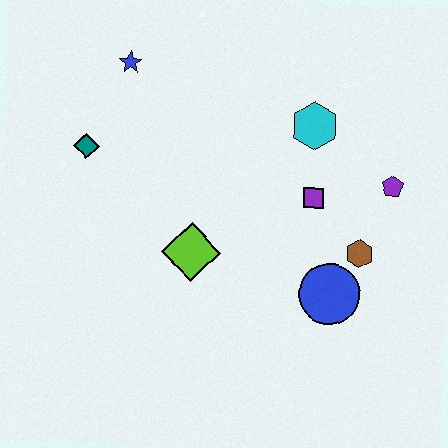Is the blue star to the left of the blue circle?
Yes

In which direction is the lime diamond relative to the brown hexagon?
The lime diamond is to the left of the brown hexagon.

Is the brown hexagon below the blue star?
Yes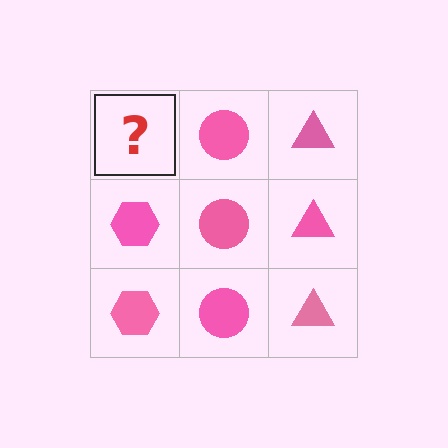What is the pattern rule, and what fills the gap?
The rule is that each column has a consistent shape. The gap should be filled with a pink hexagon.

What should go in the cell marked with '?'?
The missing cell should contain a pink hexagon.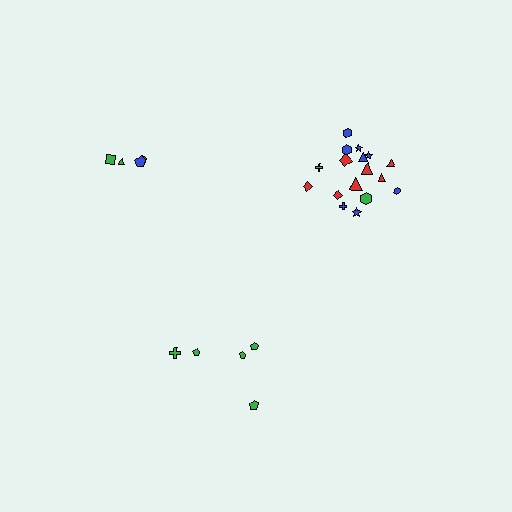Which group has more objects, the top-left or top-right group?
The top-right group.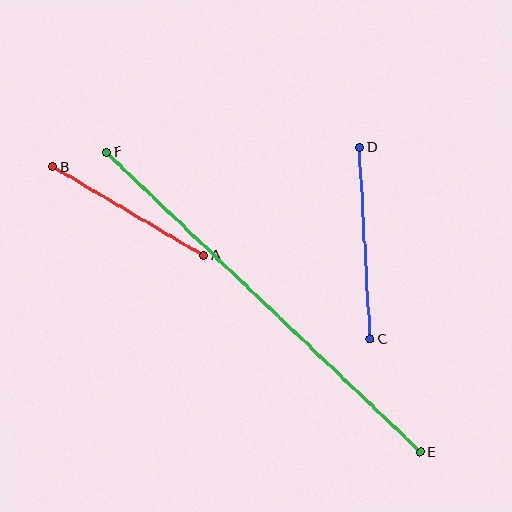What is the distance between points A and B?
The distance is approximately 175 pixels.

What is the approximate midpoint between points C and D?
The midpoint is at approximately (365, 243) pixels.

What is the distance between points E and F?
The distance is approximately 434 pixels.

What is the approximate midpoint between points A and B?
The midpoint is at approximately (128, 211) pixels.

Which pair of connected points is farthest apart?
Points E and F are farthest apart.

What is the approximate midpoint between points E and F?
The midpoint is at approximately (263, 302) pixels.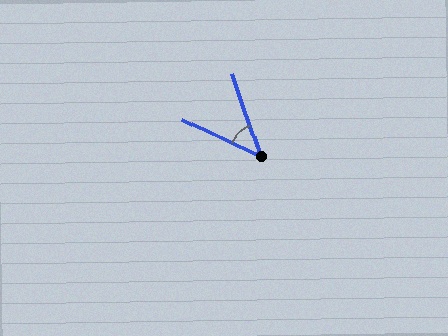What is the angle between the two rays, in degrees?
Approximately 45 degrees.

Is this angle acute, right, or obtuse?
It is acute.